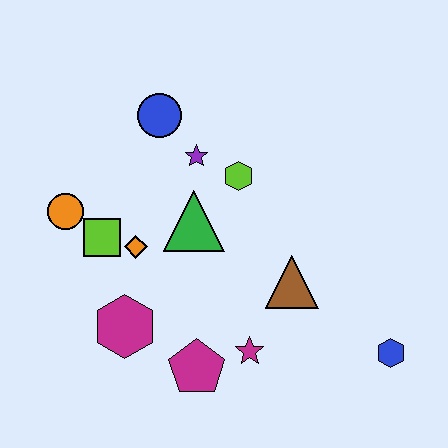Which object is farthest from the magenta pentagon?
The blue circle is farthest from the magenta pentagon.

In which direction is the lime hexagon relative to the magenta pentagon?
The lime hexagon is above the magenta pentagon.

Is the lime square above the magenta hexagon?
Yes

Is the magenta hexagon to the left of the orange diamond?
Yes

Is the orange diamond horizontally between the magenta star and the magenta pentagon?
No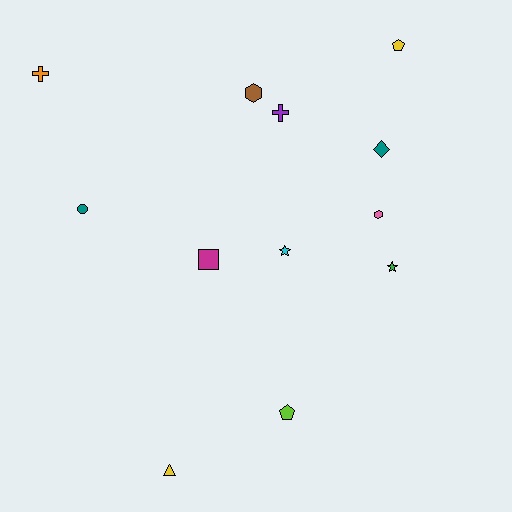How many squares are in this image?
There is 1 square.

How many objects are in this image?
There are 12 objects.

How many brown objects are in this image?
There is 1 brown object.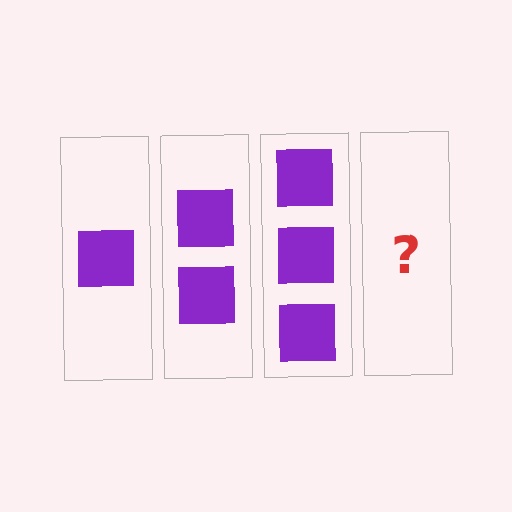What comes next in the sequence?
The next element should be 4 squares.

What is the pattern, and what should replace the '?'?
The pattern is that each step adds one more square. The '?' should be 4 squares.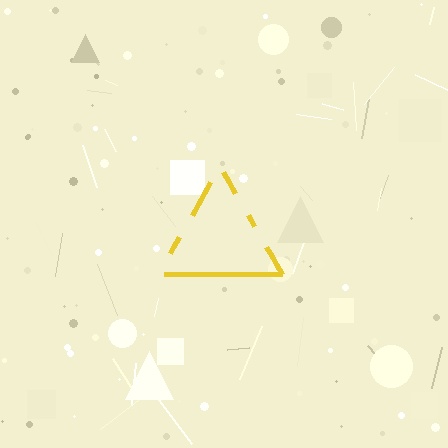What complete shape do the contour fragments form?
The contour fragments form a triangle.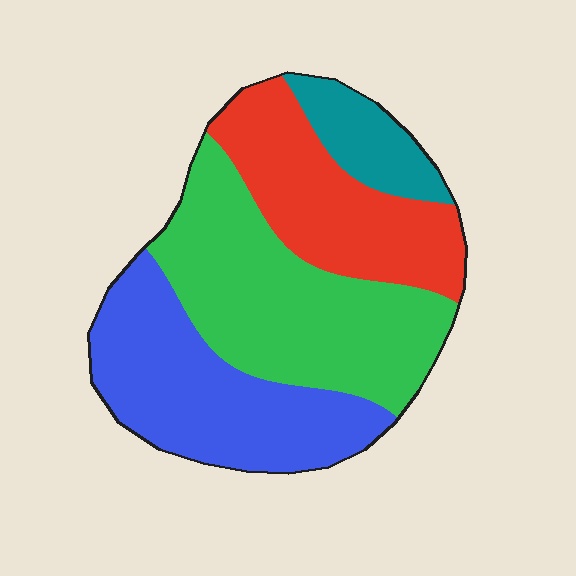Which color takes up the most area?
Green, at roughly 35%.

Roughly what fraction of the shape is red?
Red covers about 25% of the shape.